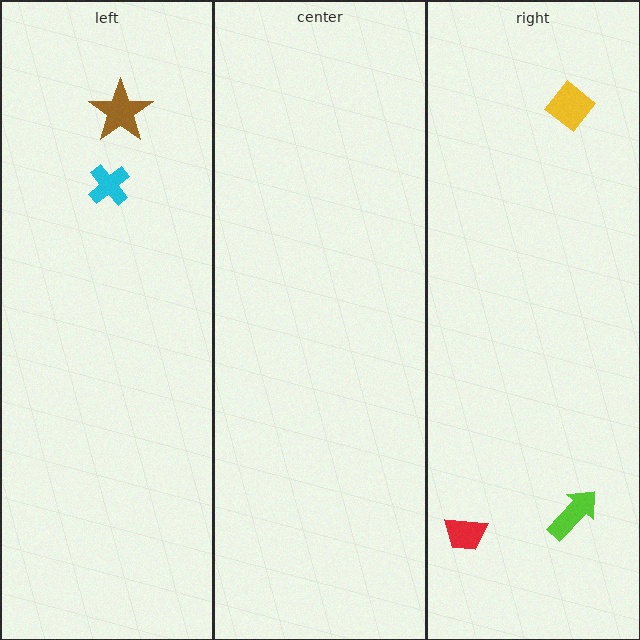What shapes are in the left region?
The brown star, the cyan cross.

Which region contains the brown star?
The left region.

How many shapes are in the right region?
3.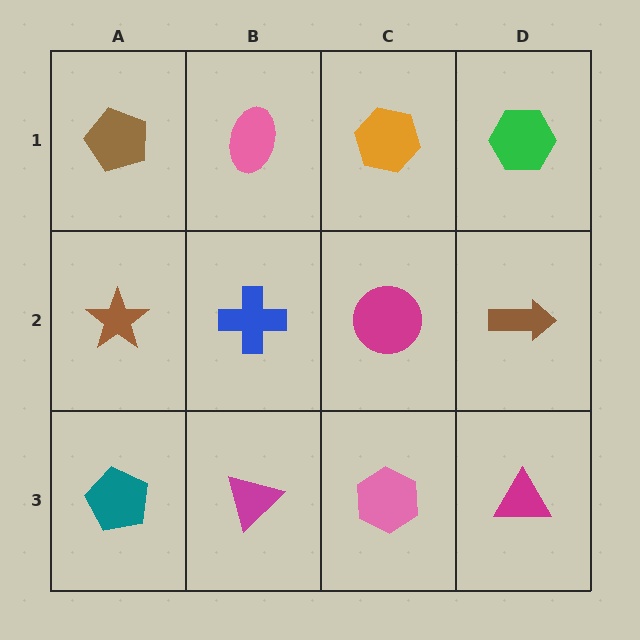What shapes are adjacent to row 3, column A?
A brown star (row 2, column A), a magenta triangle (row 3, column B).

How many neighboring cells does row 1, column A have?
2.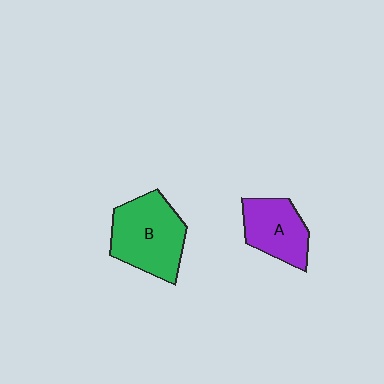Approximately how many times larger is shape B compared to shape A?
Approximately 1.4 times.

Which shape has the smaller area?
Shape A (purple).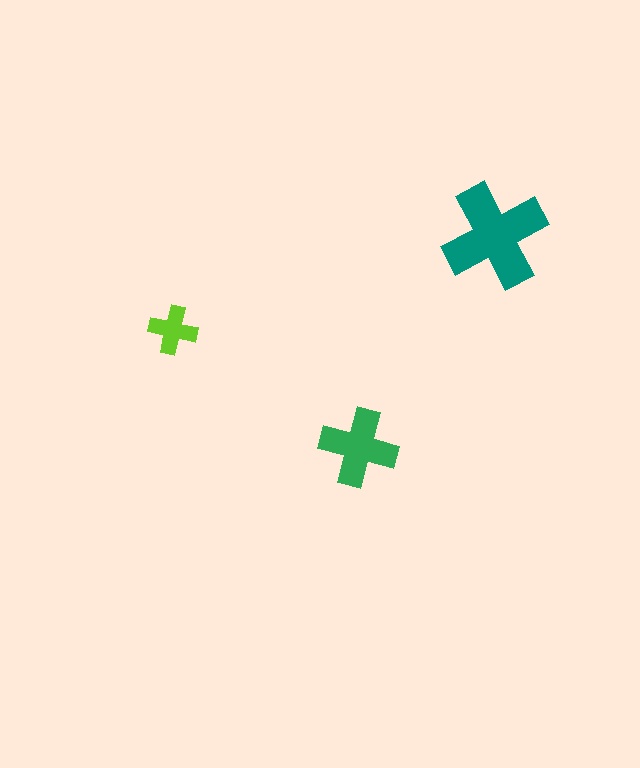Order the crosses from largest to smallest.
the teal one, the green one, the lime one.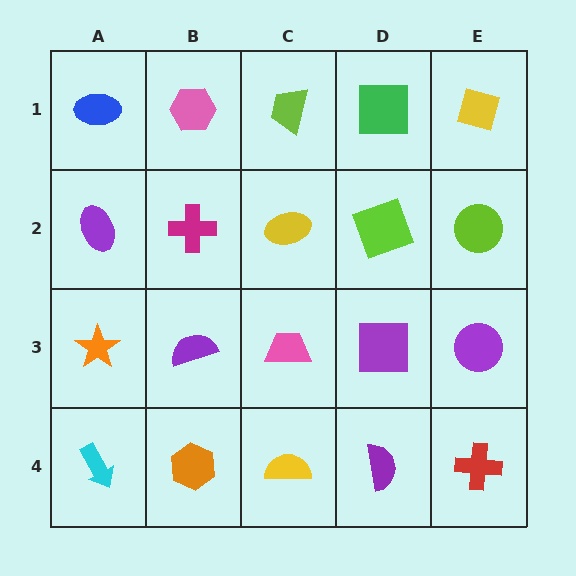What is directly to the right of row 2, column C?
A lime square.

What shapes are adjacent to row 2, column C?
A lime trapezoid (row 1, column C), a pink trapezoid (row 3, column C), a magenta cross (row 2, column B), a lime square (row 2, column D).